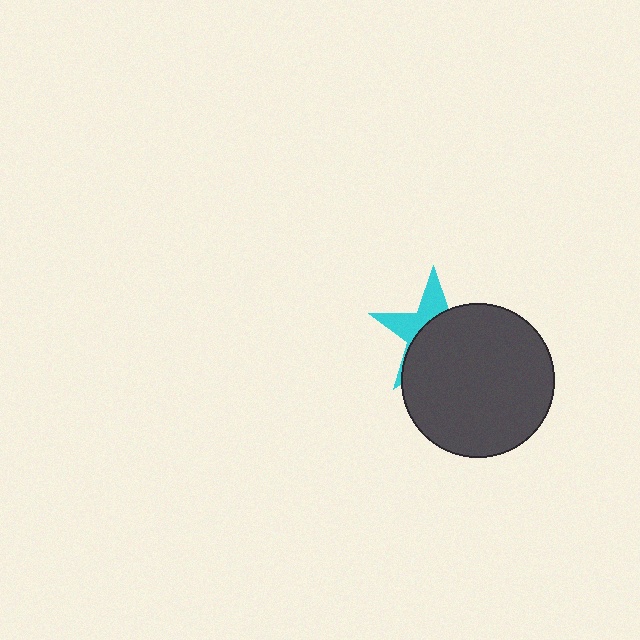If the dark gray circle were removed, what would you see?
You would see the complete cyan star.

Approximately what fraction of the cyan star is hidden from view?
Roughly 64% of the cyan star is hidden behind the dark gray circle.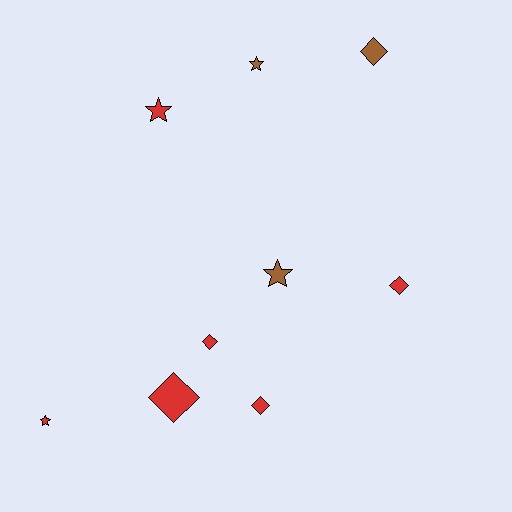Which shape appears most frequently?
Diamond, with 5 objects.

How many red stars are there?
There are 2 red stars.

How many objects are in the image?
There are 9 objects.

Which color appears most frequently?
Red, with 6 objects.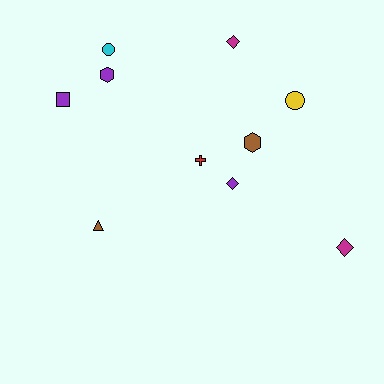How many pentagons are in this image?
There are no pentagons.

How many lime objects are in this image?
There are no lime objects.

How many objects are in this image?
There are 10 objects.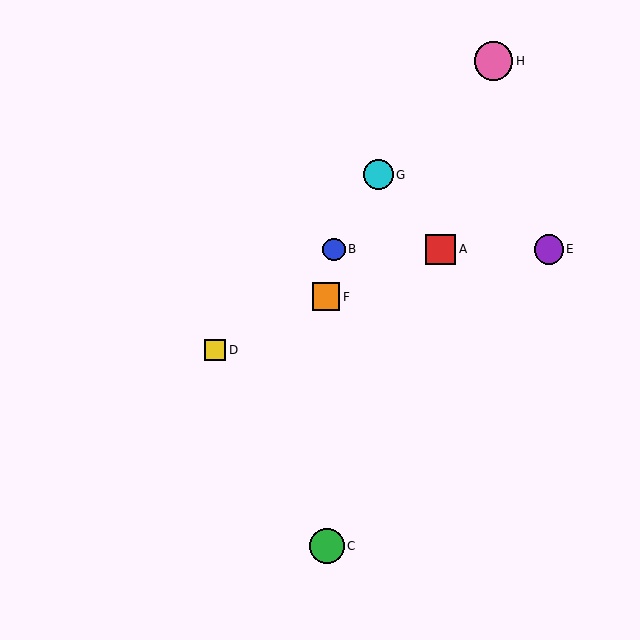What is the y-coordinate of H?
Object H is at y≈61.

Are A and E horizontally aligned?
Yes, both are at y≈249.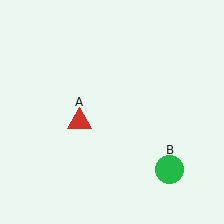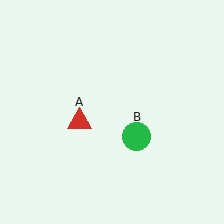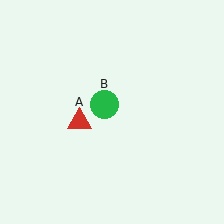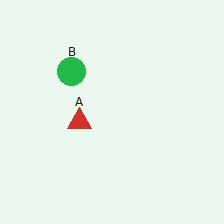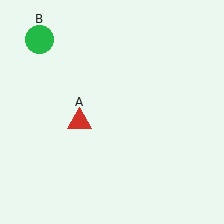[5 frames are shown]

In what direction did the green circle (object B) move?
The green circle (object B) moved up and to the left.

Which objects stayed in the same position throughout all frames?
Red triangle (object A) remained stationary.